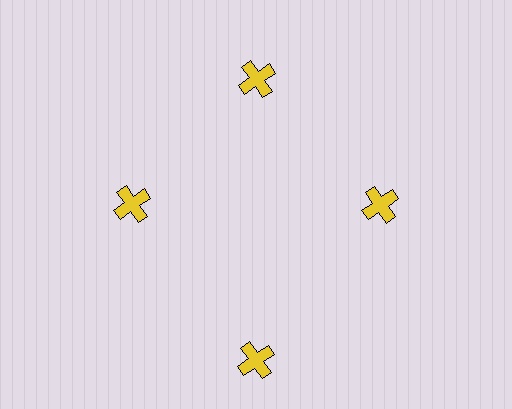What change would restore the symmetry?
The symmetry would be restored by moving it inward, back onto the ring so that all 4 crosses sit at equal angles and equal distance from the center.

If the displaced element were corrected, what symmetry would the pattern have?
It would have 4-fold rotational symmetry — the pattern would map onto itself every 90 degrees.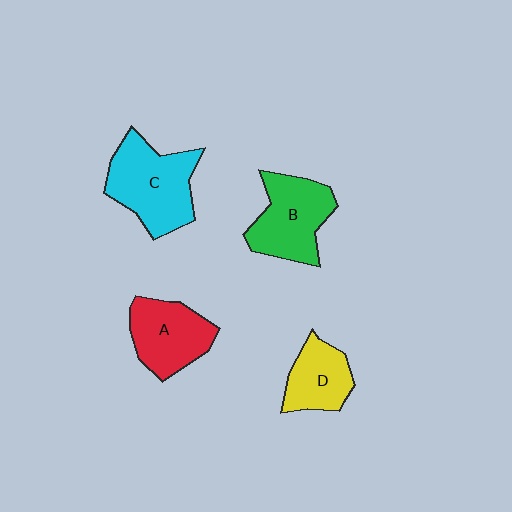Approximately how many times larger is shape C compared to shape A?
Approximately 1.3 times.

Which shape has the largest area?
Shape C (cyan).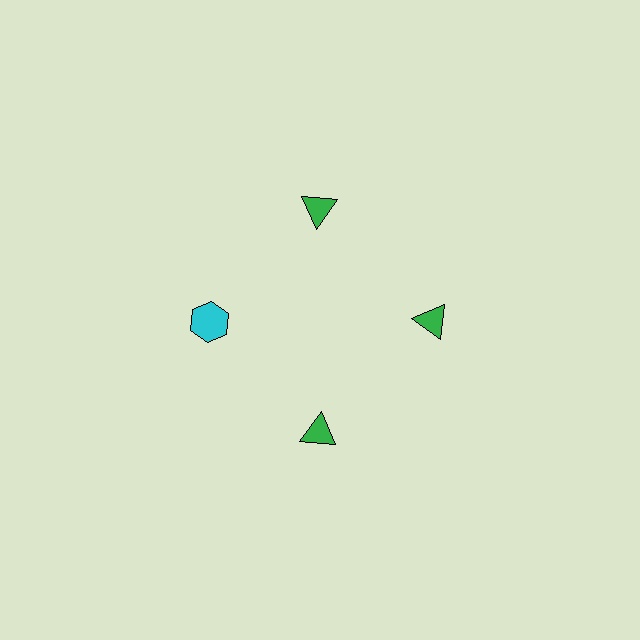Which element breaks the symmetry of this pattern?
The cyan hexagon at roughly the 9 o'clock position breaks the symmetry. All other shapes are green triangles.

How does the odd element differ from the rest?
It differs in both color (cyan instead of green) and shape (hexagon instead of triangle).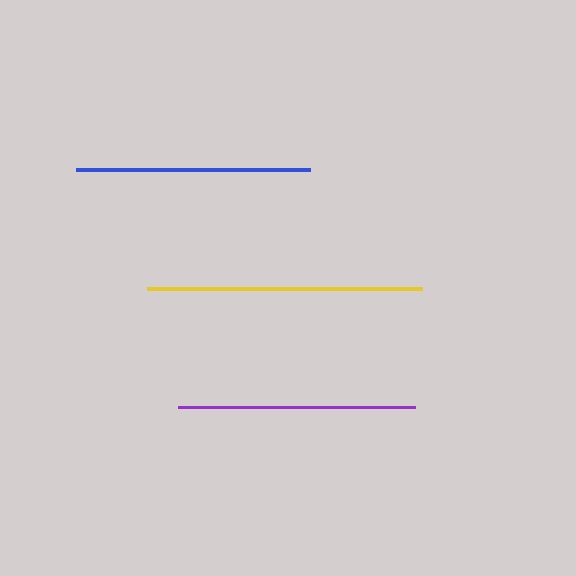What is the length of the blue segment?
The blue segment is approximately 234 pixels long.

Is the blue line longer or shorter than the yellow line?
The yellow line is longer than the blue line.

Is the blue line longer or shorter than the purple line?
The purple line is longer than the blue line.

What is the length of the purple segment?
The purple segment is approximately 237 pixels long.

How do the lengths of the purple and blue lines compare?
The purple and blue lines are approximately the same length.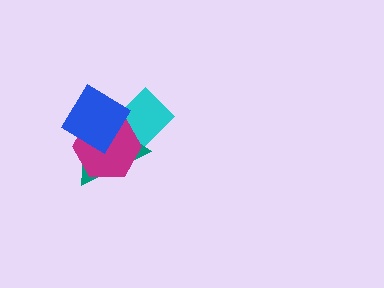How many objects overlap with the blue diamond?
3 objects overlap with the blue diamond.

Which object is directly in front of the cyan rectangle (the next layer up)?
The teal triangle is directly in front of the cyan rectangle.